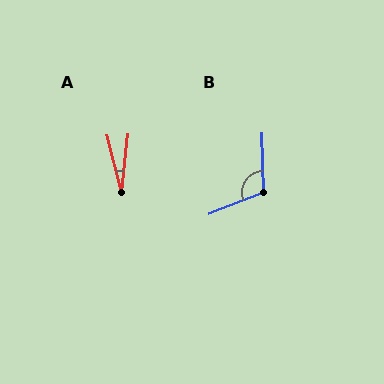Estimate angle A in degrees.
Approximately 20 degrees.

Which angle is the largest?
B, at approximately 111 degrees.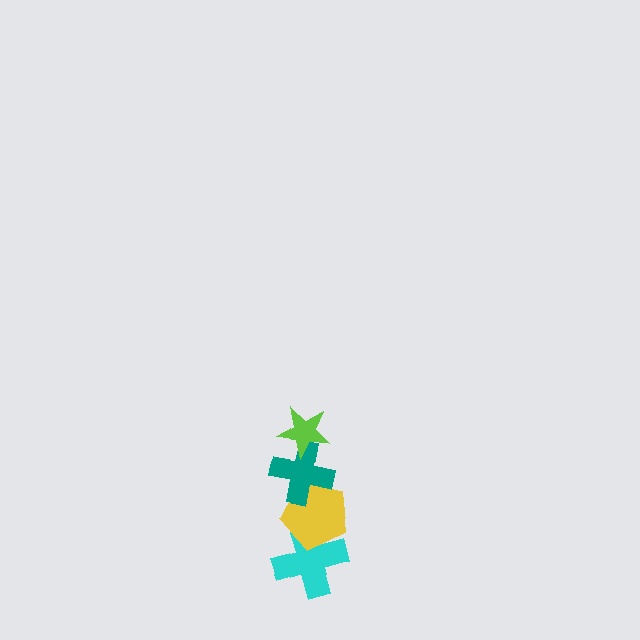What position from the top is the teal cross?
The teal cross is 2nd from the top.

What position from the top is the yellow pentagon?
The yellow pentagon is 3rd from the top.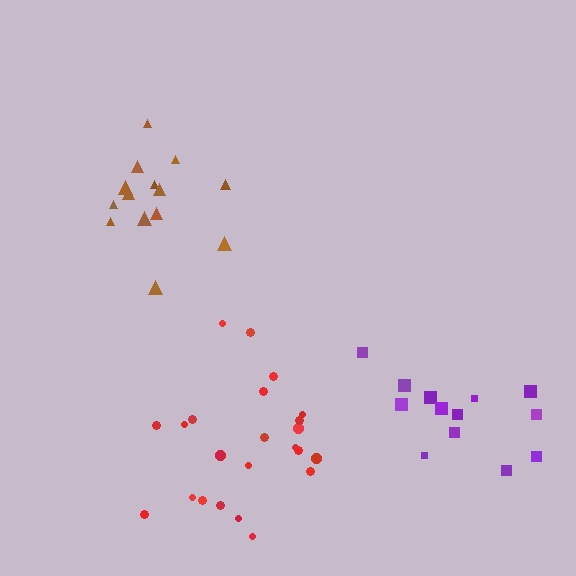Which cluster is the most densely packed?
Brown.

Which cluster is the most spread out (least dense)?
Purple.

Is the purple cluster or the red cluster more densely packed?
Red.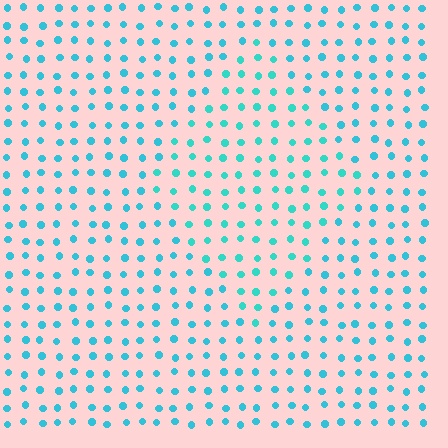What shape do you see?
I see a diamond.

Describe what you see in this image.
The image is filled with small cyan elements in a uniform arrangement. A diamond-shaped region is visible where the elements are tinted to a slightly different hue, forming a subtle color boundary.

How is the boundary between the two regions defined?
The boundary is defined purely by a slight shift in hue (about 15 degrees). Spacing, size, and orientation are identical on both sides.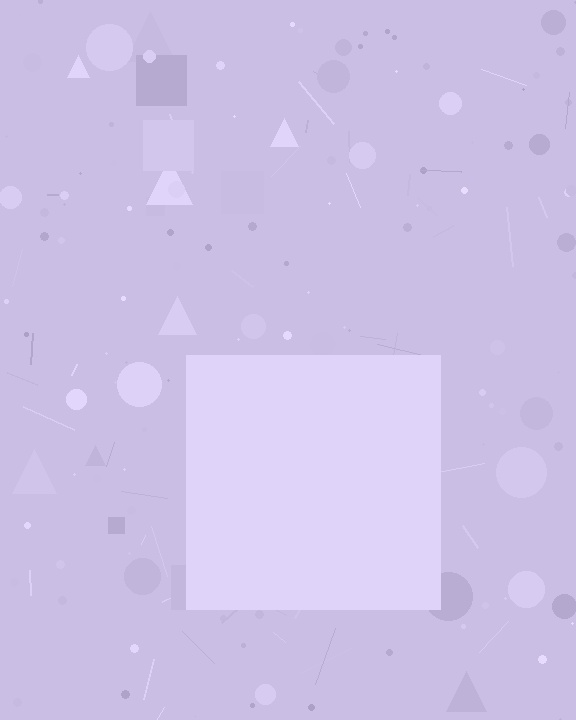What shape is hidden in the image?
A square is hidden in the image.